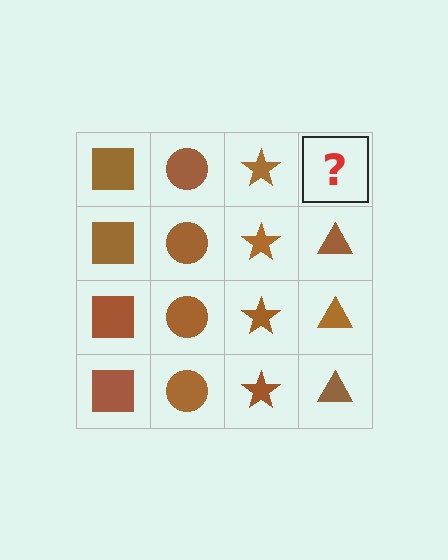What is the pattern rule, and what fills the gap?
The rule is that each column has a consistent shape. The gap should be filled with a brown triangle.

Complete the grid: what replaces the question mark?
The question mark should be replaced with a brown triangle.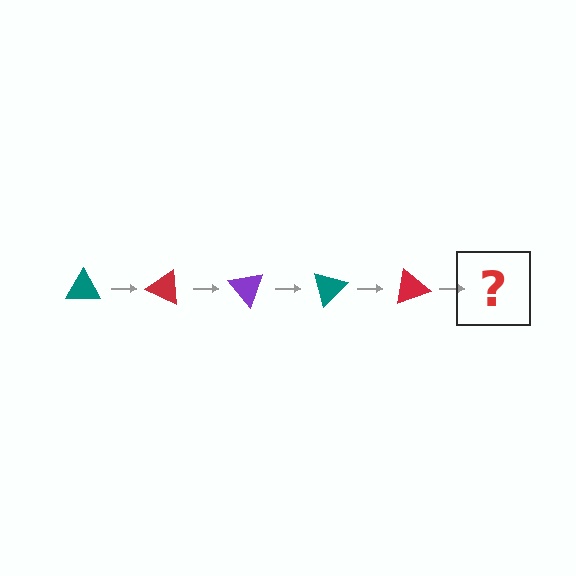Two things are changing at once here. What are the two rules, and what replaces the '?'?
The two rules are that it rotates 25 degrees each step and the color cycles through teal, red, and purple. The '?' should be a purple triangle, rotated 125 degrees from the start.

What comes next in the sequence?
The next element should be a purple triangle, rotated 125 degrees from the start.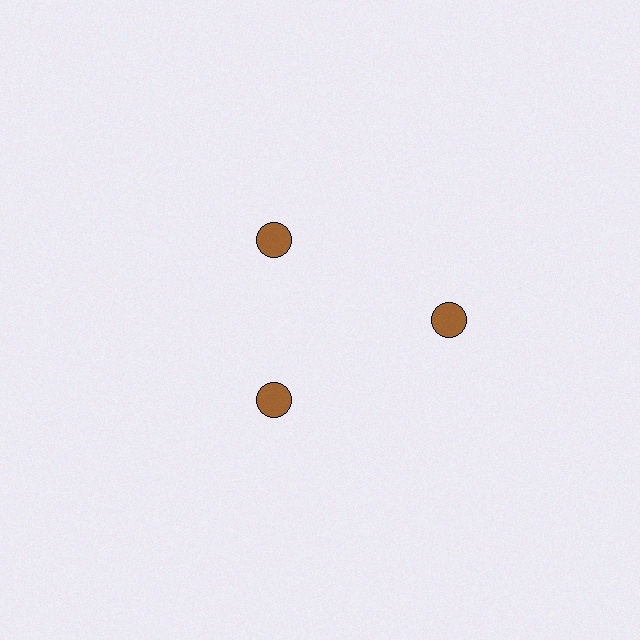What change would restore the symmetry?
The symmetry would be restored by moving it inward, back onto the ring so that all 3 circles sit at equal angles and equal distance from the center.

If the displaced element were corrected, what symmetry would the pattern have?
It would have 3-fold rotational symmetry — the pattern would map onto itself every 120 degrees.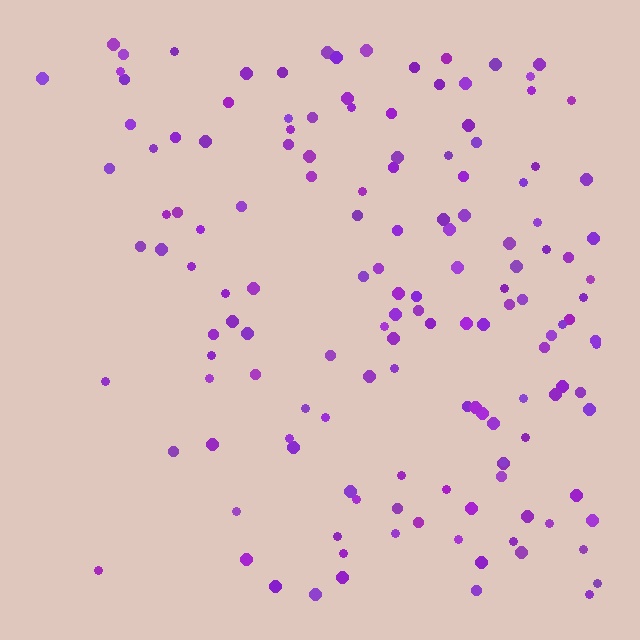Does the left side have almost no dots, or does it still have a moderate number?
Still a moderate number, just noticeably fewer than the right.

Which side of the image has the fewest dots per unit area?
The left.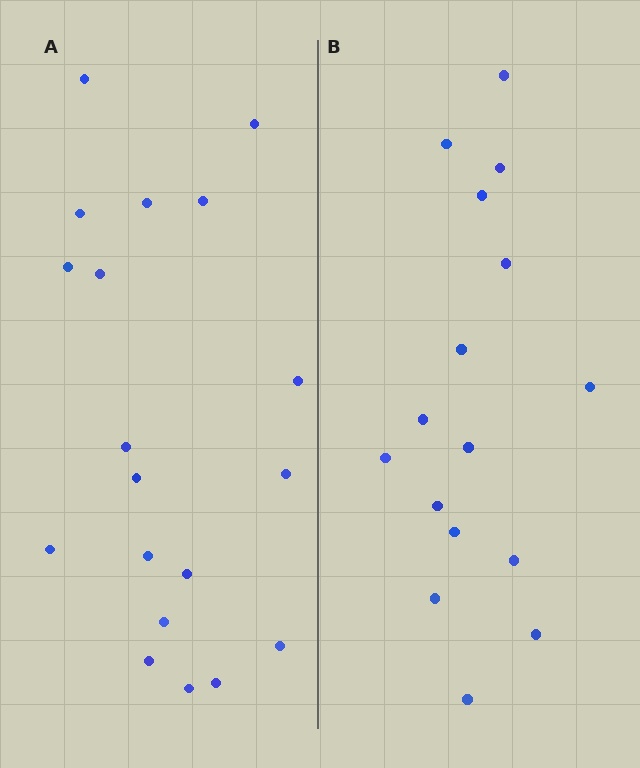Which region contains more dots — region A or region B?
Region A (the left region) has more dots.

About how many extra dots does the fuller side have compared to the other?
Region A has just a few more — roughly 2 or 3 more dots than region B.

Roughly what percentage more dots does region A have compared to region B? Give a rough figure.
About 20% more.